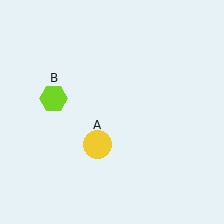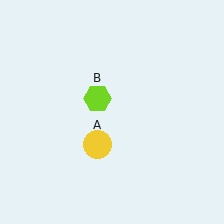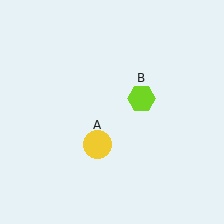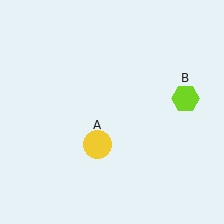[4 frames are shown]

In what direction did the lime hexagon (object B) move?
The lime hexagon (object B) moved right.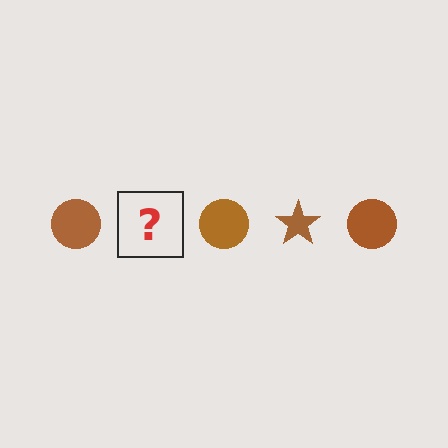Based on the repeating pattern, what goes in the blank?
The blank should be a brown star.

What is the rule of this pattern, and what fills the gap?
The rule is that the pattern cycles through circle, star shapes in brown. The gap should be filled with a brown star.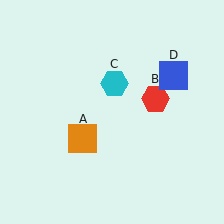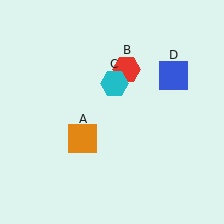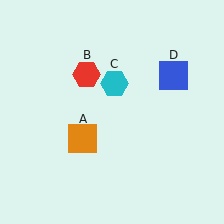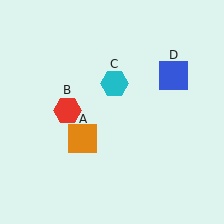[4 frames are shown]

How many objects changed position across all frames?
1 object changed position: red hexagon (object B).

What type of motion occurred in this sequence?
The red hexagon (object B) rotated counterclockwise around the center of the scene.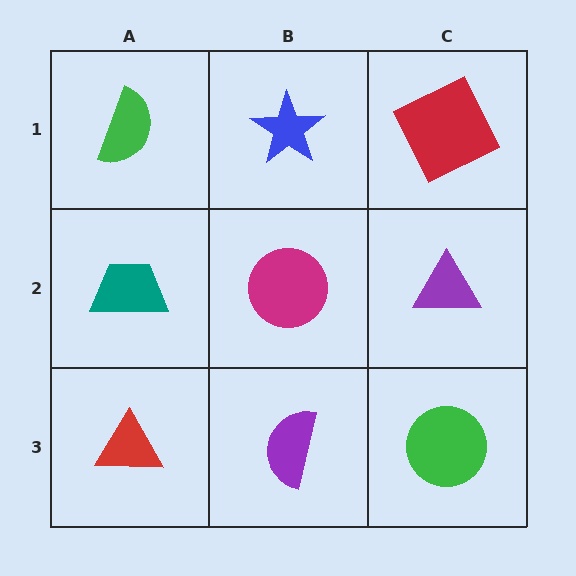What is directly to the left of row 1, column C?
A blue star.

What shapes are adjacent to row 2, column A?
A green semicircle (row 1, column A), a red triangle (row 3, column A), a magenta circle (row 2, column B).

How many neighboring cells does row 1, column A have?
2.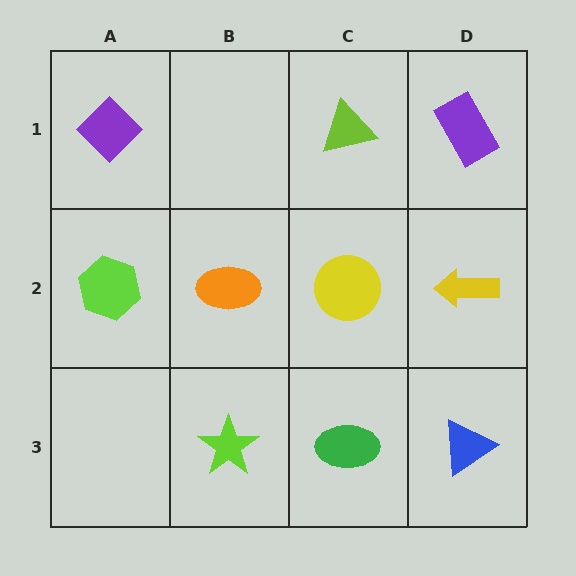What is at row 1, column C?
A lime triangle.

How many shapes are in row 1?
3 shapes.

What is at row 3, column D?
A blue triangle.